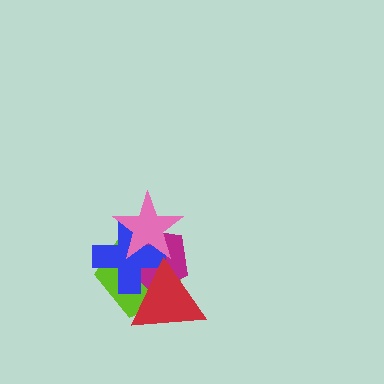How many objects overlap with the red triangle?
3 objects overlap with the red triangle.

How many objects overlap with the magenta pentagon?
4 objects overlap with the magenta pentagon.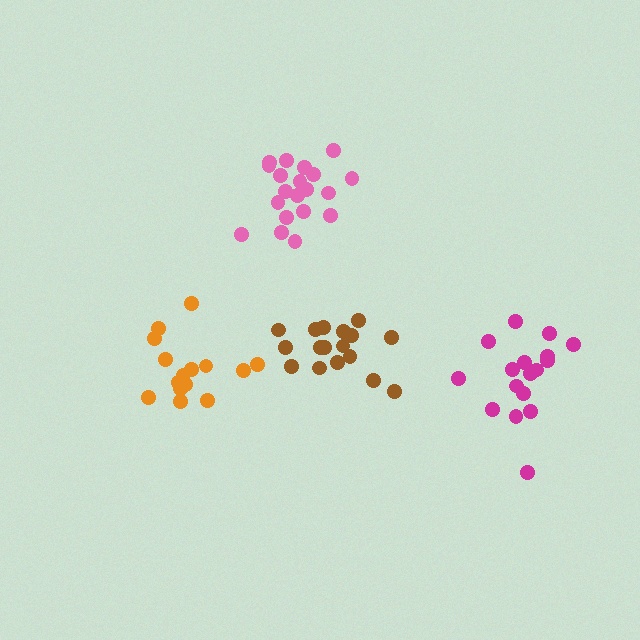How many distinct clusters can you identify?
There are 4 distinct clusters.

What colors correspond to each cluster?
The clusters are colored: magenta, orange, pink, brown.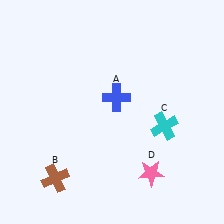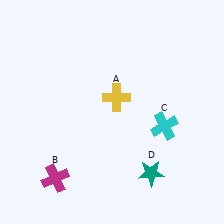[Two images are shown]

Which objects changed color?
A changed from blue to yellow. B changed from brown to magenta. D changed from pink to teal.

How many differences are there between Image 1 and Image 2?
There are 3 differences between the two images.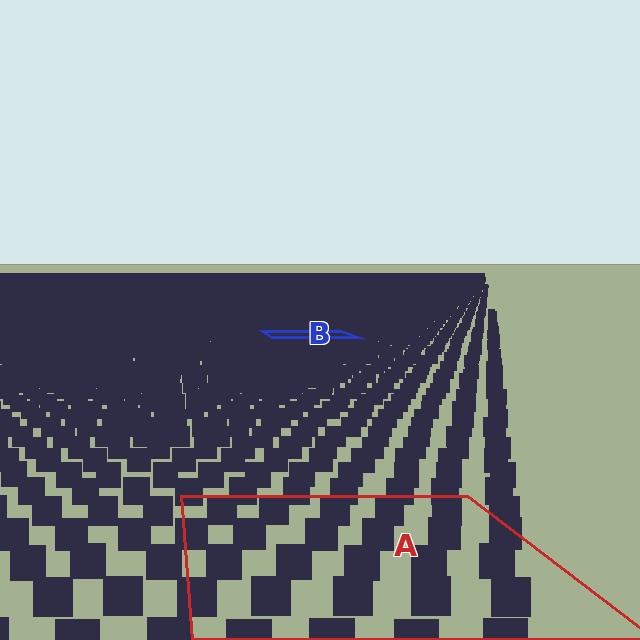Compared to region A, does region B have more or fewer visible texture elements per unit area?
Region B has more texture elements per unit area — they are packed more densely because it is farther away.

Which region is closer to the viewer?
Region A is closer. The texture elements there are larger and more spread out.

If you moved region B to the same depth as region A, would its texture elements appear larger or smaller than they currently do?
They would appear larger. At a closer depth, the same texture elements are projected at a bigger on-screen size.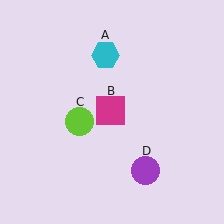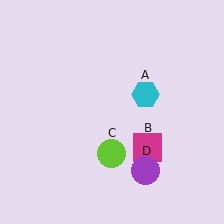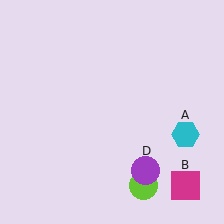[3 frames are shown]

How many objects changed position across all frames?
3 objects changed position: cyan hexagon (object A), magenta square (object B), lime circle (object C).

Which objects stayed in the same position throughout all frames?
Purple circle (object D) remained stationary.